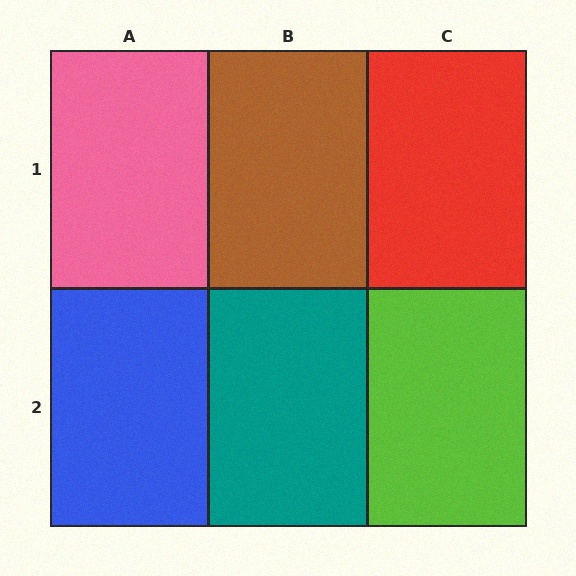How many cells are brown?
1 cell is brown.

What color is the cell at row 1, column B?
Brown.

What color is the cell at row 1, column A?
Pink.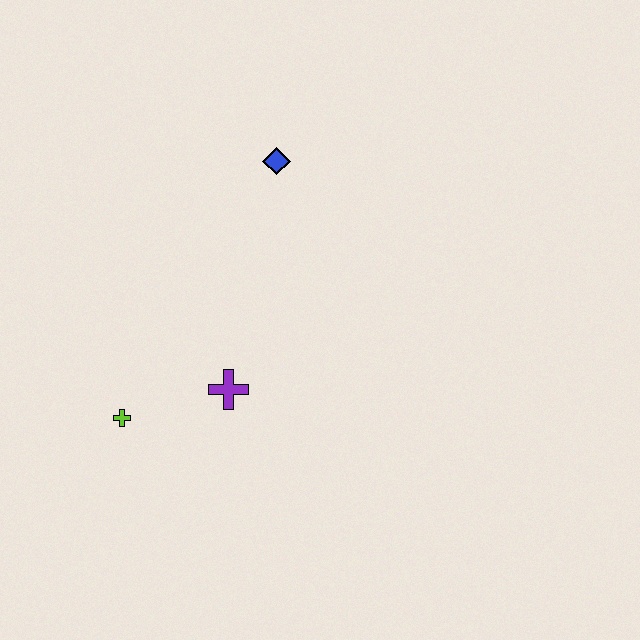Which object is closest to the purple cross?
The lime cross is closest to the purple cross.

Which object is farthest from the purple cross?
The blue diamond is farthest from the purple cross.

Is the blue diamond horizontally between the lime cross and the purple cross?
No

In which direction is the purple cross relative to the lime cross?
The purple cross is to the right of the lime cross.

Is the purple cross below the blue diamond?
Yes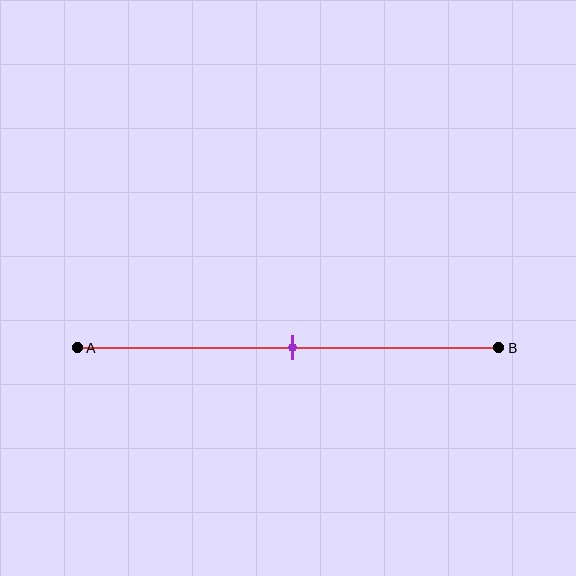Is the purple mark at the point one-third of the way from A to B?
No, the mark is at about 50% from A, not at the 33% one-third point.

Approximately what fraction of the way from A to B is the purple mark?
The purple mark is approximately 50% of the way from A to B.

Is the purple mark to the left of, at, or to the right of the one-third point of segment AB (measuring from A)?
The purple mark is to the right of the one-third point of segment AB.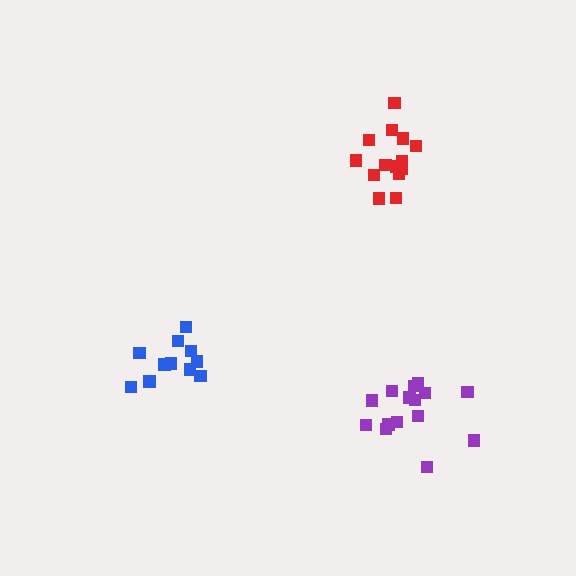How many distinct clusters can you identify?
There are 3 distinct clusters.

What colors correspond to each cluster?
The clusters are colored: red, blue, purple.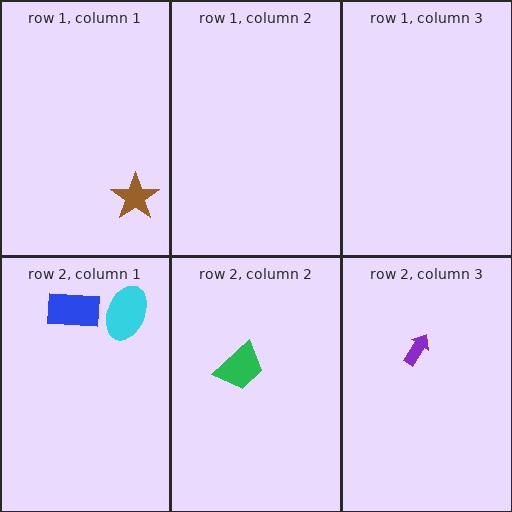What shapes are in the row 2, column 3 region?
The purple arrow.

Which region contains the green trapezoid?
The row 2, column 2 region.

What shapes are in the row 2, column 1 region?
The blue rectangle, the cyan ellipse.